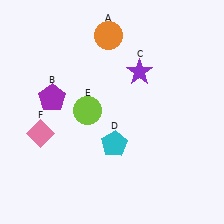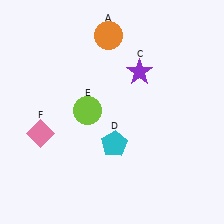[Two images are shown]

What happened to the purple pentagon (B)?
The purple pentagon (B) was removed in Image 2. It was in the top-left area of Image 1.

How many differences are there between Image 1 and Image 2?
There is 1 difference between the two images.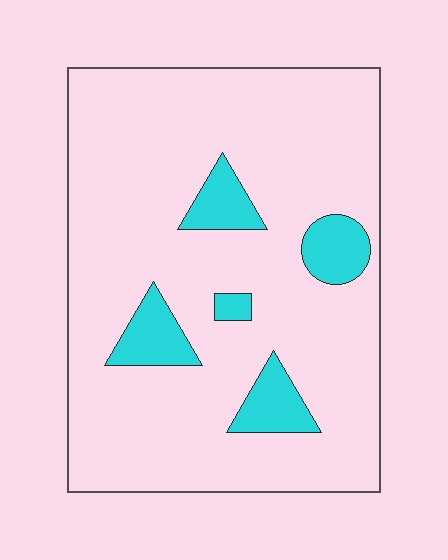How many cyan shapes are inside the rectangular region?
5.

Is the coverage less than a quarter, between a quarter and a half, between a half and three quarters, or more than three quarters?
Less than a quarter.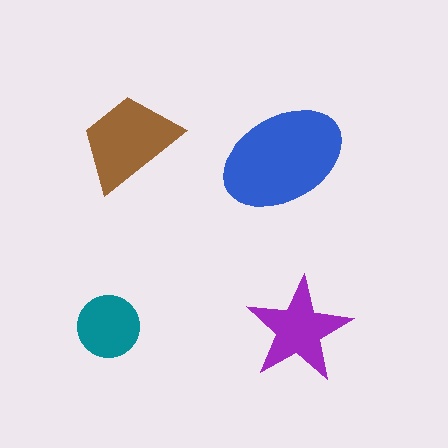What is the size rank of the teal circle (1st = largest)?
4th.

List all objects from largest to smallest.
The blue ellipse, the brown trapezoid, the purple star, the teal circle.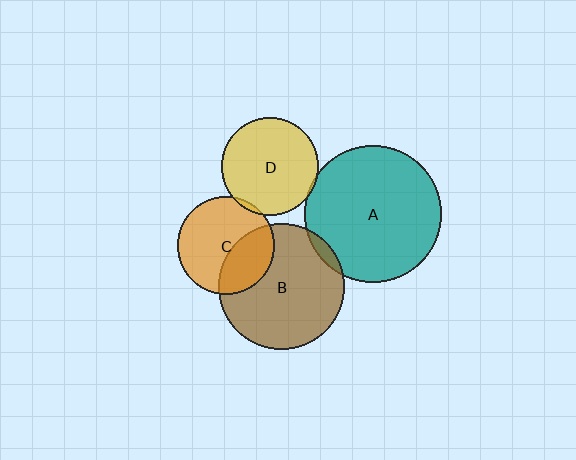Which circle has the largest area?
Circle A (teal).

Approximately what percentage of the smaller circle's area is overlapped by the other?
Approximately 5%.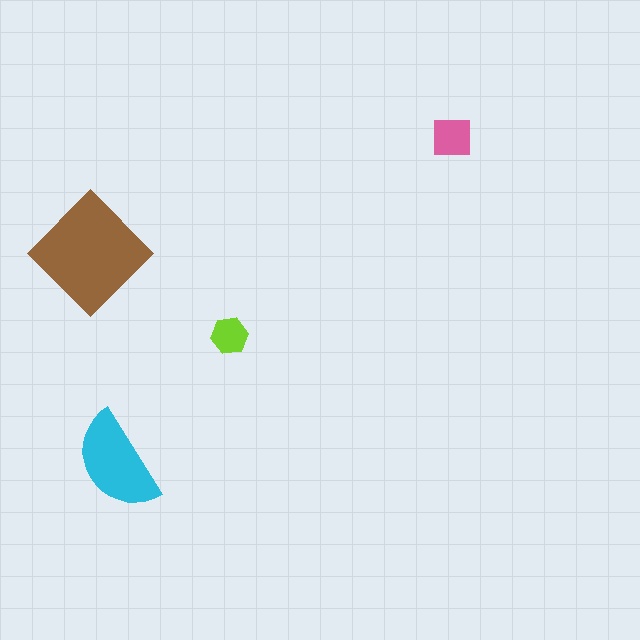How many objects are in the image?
There are 4 objects in the image.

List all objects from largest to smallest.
The brown diamond, the cyan semicircle, the pink square, the lime hexagon.